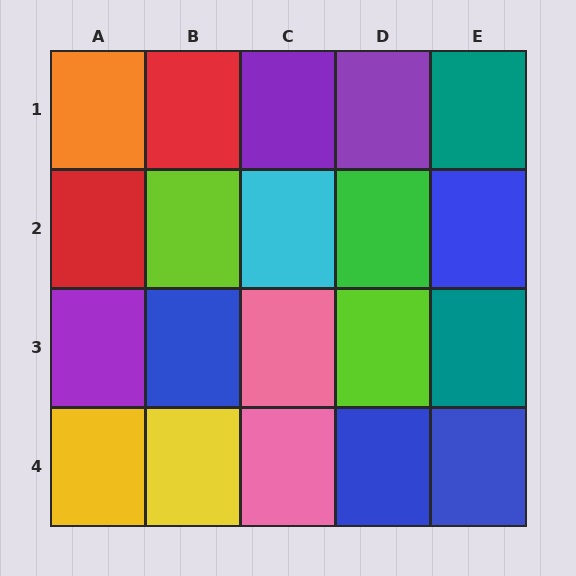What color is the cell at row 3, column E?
Teal.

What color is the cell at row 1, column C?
Purple.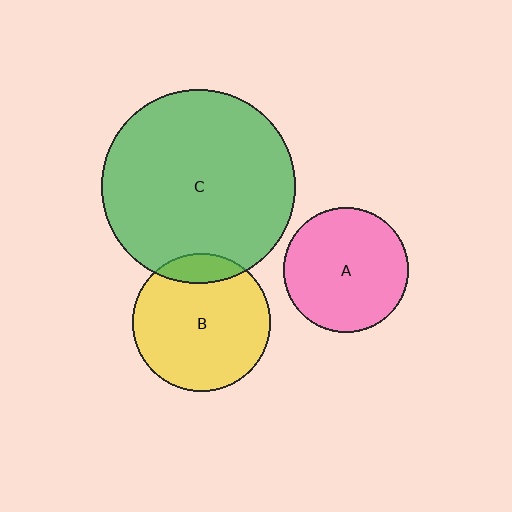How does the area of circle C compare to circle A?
Approximately 2.4 times.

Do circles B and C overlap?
Yes.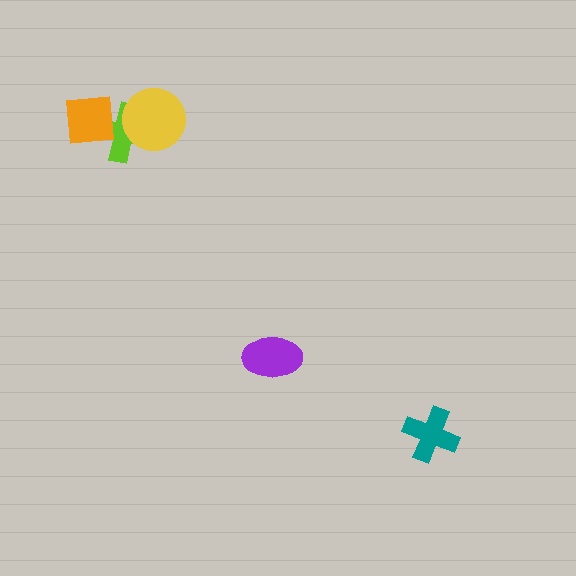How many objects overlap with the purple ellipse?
0 objects overlap with the purple ellipse.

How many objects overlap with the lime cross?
2 objects overlap with the lime cross.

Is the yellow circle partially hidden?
No, no other shape covers it.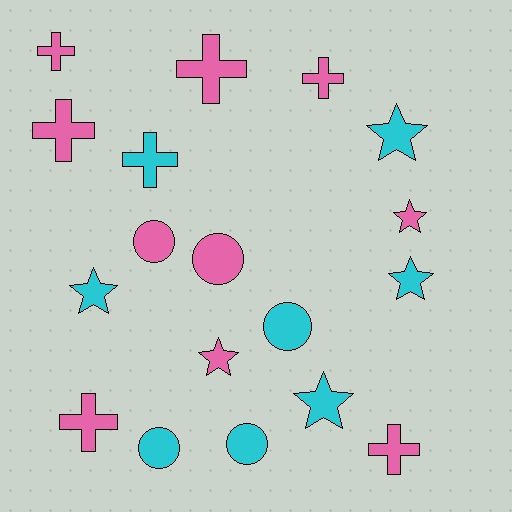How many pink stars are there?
There are 2 pink stars.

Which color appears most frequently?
Pink, with 10 objects.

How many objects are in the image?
There are 18 objects.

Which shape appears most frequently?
Cross, with 7 objects.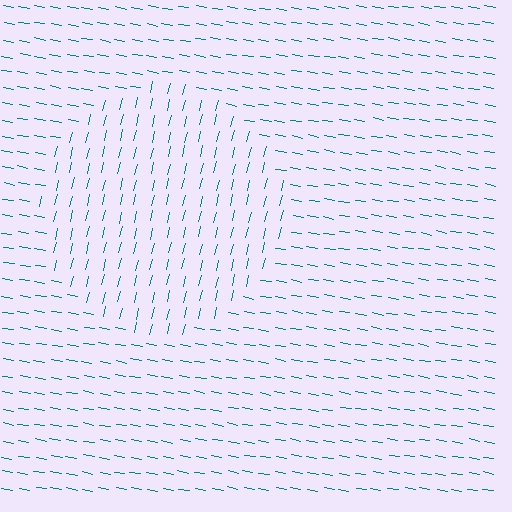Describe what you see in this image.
The image is filled with small teal line segments. A circle region in the image has lines oriented differently from the surrounding lines, creating a visible texture boundary.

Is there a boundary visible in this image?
Yes, there is a texture boundary formed by a change in line orientation.